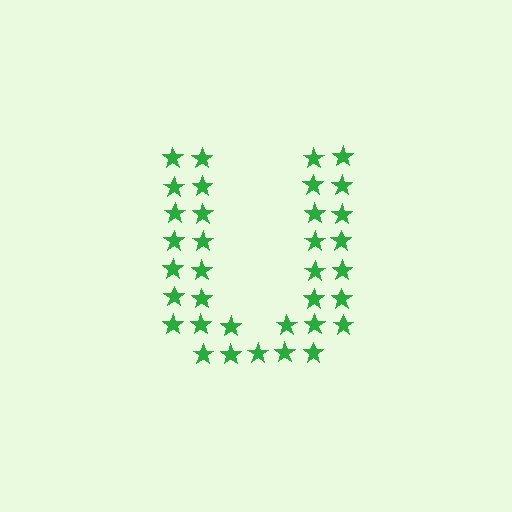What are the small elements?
The small elements are stars.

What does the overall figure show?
The overall figure shows the letter U.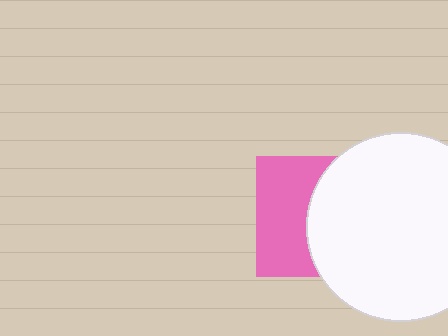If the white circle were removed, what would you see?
You would see the complete pink square.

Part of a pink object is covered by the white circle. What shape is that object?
It is a square.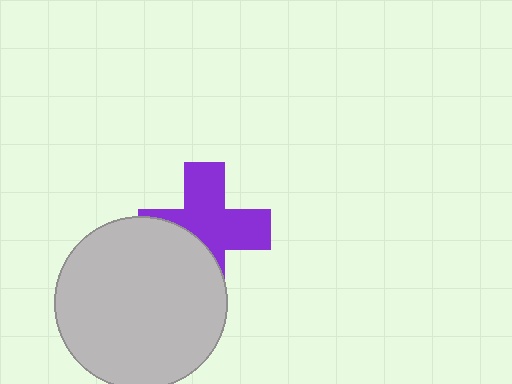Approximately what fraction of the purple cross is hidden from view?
Roughly 37% of the purple cross is hidden behind the light gray circle.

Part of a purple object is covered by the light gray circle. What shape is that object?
It is a cross.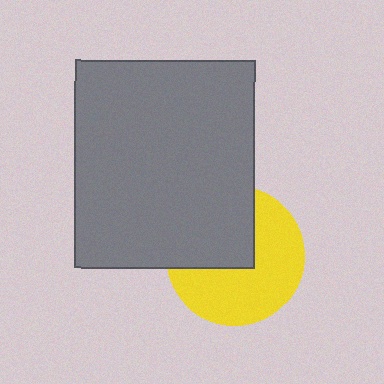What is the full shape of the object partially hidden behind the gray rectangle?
The partially hidden object is a yellow circle.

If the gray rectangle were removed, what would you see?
You would see the complete yellow circle.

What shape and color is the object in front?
The object in front is a gray rectangle.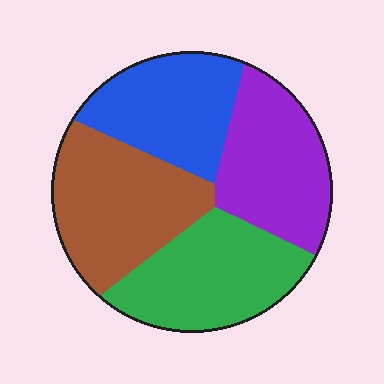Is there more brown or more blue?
Brown.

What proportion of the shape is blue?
Blue covers about 20% of the shape.